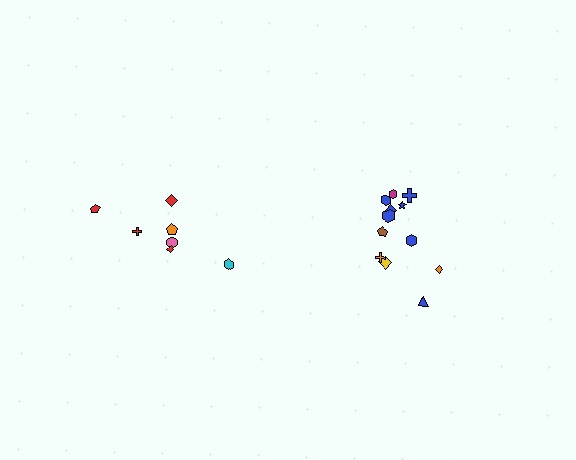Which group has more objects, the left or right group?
The right group.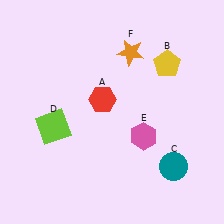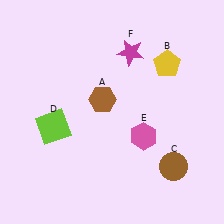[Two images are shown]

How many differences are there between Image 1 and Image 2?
There are 3 differences between the two images.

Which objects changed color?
A changed from red to brown. C changed from teal to brown. F changed from orange to magenta.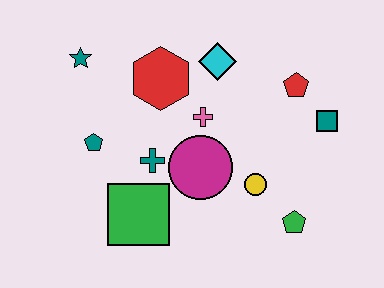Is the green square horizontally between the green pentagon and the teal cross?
No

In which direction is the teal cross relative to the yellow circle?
The teal cross is to the left of the yellow circle.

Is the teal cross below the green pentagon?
No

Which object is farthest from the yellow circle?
The teal star is farthest from the yellow circle.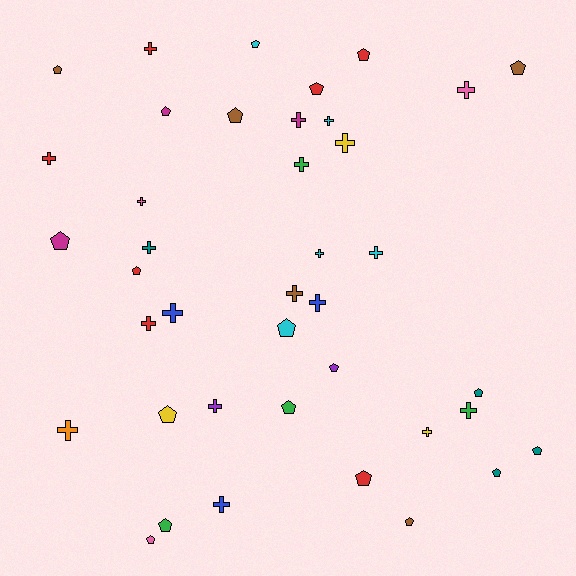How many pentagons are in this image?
There are 20 pentagons.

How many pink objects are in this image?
There are 3 pink objects.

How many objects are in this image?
There are 40 objects.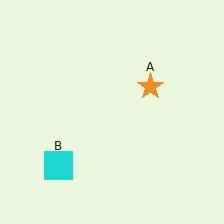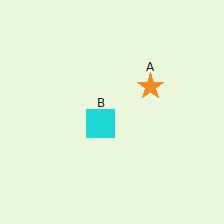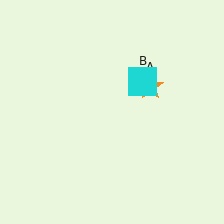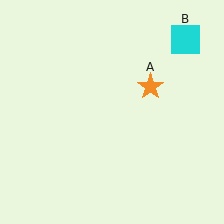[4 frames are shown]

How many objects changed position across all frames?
1 object changed position: cyan square (object B).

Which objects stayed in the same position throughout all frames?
Orange star (object A) remained stationary.